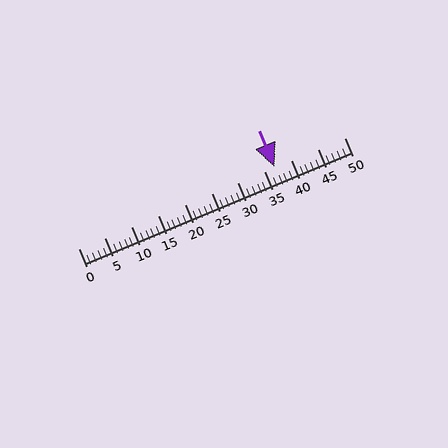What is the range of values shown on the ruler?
The ruler shows values from 0 to 50.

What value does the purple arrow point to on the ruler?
The purple arrow points to approximately 37.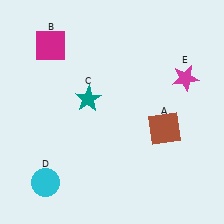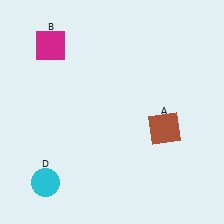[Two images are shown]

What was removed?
The magenta star (E), the teal star (C) were removed in Image 2.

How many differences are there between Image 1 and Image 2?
There are 2 differences between the two images.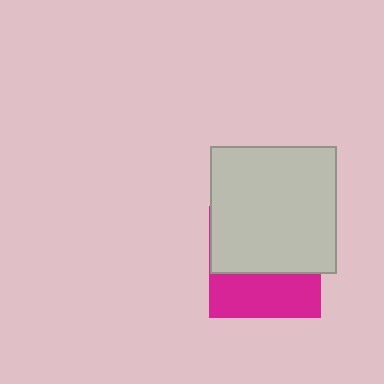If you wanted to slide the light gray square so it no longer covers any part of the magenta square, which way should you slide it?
Slide it up — that is the most direct way to separate the two shapes.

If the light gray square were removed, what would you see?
You would see the complete magenta square.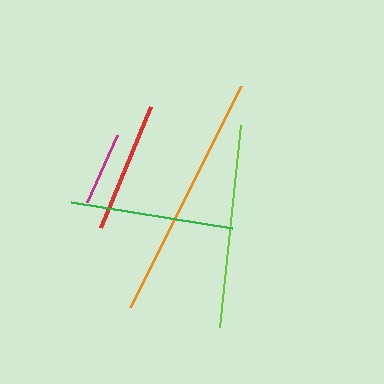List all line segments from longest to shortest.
From longest to shortest: orange, lime, green, red, magenta.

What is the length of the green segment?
The green segment is approximately 163 pixels long.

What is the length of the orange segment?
The orange segment is approximately 247 pixels long.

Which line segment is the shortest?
The magenta line is the shortest at approximately 74 pixels.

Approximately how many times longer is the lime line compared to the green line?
The lime line is approximately 1.2 times the length of the green line.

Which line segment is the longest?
The orange line is the longest at approximately 247 pixels.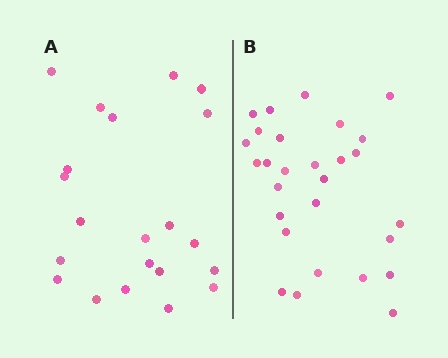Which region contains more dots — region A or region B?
Region B (the right region) has more dots.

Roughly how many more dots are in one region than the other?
Region B has roughly 8 or so more dots than region A.